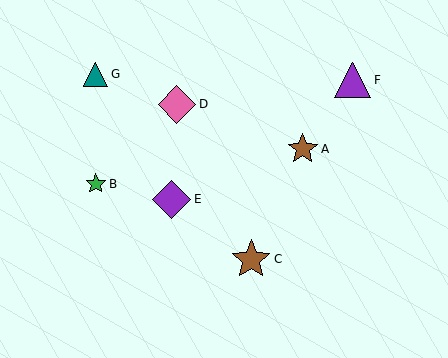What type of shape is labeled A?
Shape A is a brown star.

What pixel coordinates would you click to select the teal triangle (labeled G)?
Click at (96, 74) to select the teal triangle G.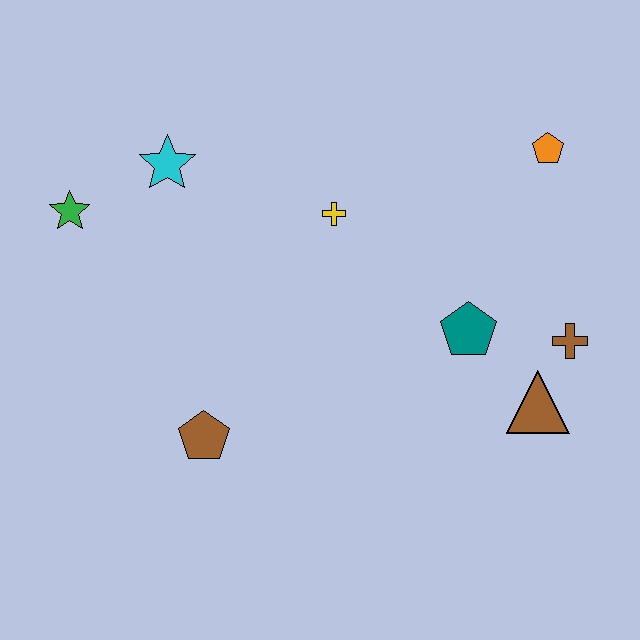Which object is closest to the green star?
The cyan star is closest to the green star.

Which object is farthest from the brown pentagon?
The orange pentagon is farthest from the brown pentagon.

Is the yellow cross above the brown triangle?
Yes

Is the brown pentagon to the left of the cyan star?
No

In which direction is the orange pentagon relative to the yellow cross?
The orange pentagon is to the right of the yellow cross.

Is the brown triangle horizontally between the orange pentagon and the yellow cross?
Yes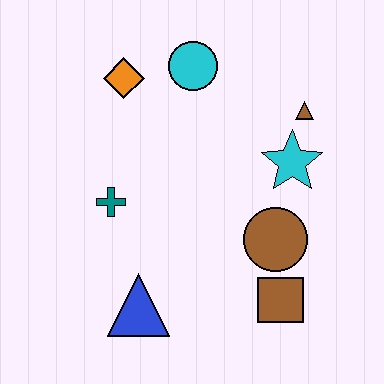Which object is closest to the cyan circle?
The orange diamond is closest to the cyan circle.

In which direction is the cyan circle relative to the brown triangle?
The cyan circle is to the left of the brown triangle.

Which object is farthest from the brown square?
The orange diamond is farthest from the brown square.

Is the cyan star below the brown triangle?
Yes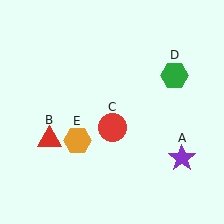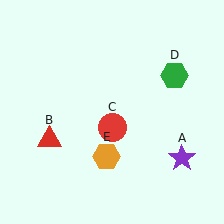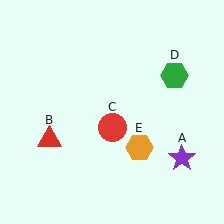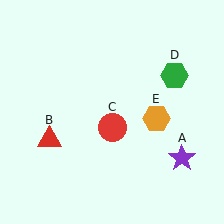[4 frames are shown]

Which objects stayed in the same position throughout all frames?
Purple star (object A) and red triangle (object B) and red circle (object C) and green hexagon (object D) remained stationary.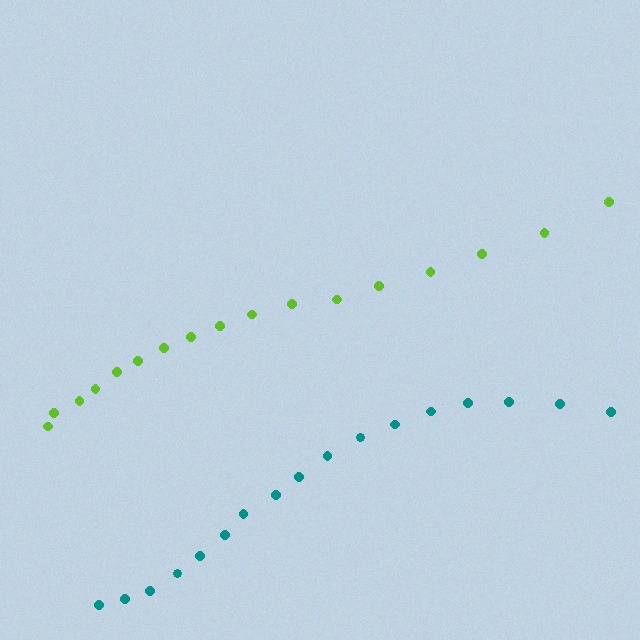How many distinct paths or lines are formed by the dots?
There are 2 distinct paths.